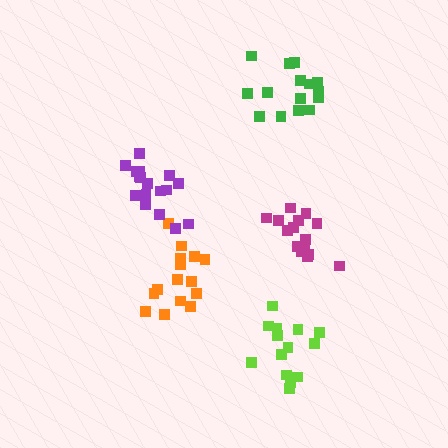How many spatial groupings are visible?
There are 5 spatial groupings.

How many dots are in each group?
Group 1: 15 dots, Group 2: 15 dots, Group 3: 17 dots, Group 4: 14 dots, Group 5: 15 dots (76 total).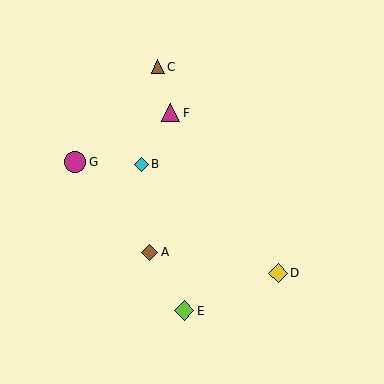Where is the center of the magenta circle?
The center of the magenta circle is at (75, 162).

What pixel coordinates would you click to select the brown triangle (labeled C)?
Click at (158, 67) to select the brown triangle C.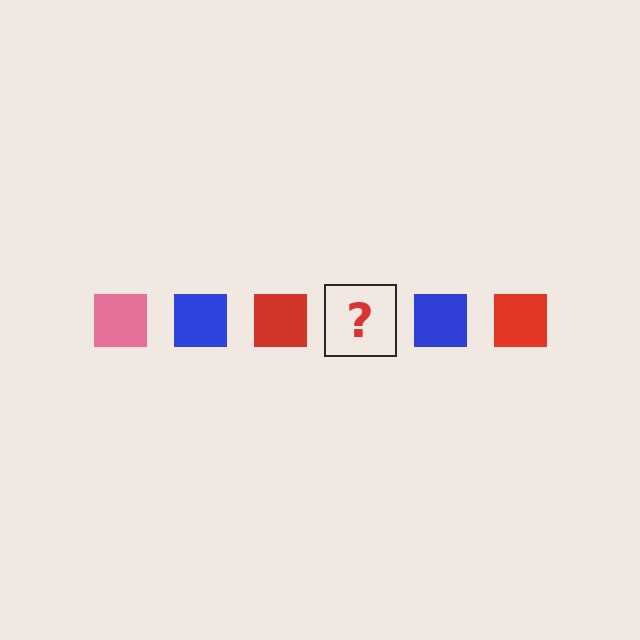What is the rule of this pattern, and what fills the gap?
The rule is that the pattern cycles through pink, blue, red squares. The gap should be filled with a pink square.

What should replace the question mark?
The question mark should be replaced with a pink square.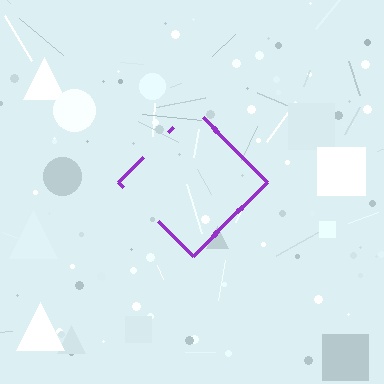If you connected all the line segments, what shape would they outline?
They would outline a diamond.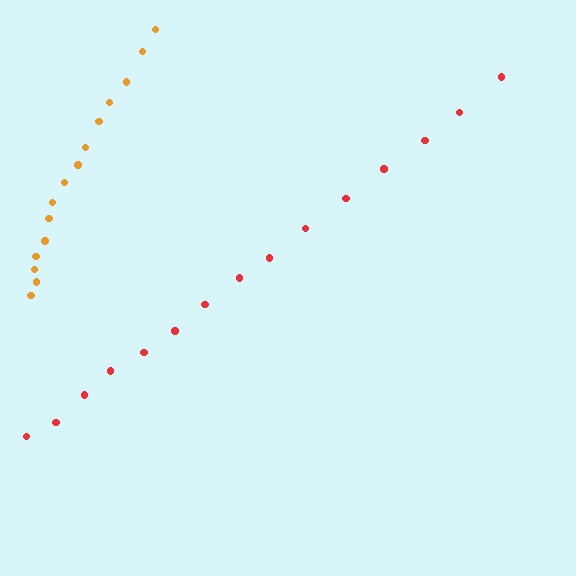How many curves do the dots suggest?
There are 2 distinct paths.